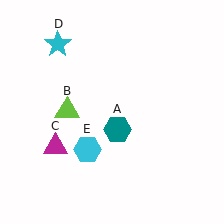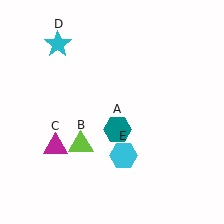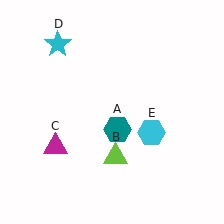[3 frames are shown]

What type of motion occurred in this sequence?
The lime triangle (object B), cyan hexagon (object E) rotated counterclockwise around the center of the scene.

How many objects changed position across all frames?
2 objects changed position: lime triangle (object B), cyan hexagon (object E).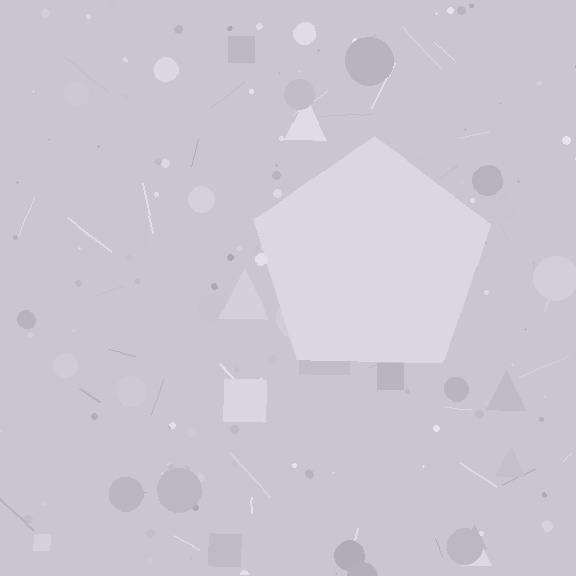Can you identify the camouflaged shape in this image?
The camouflaged shape is a pentagon.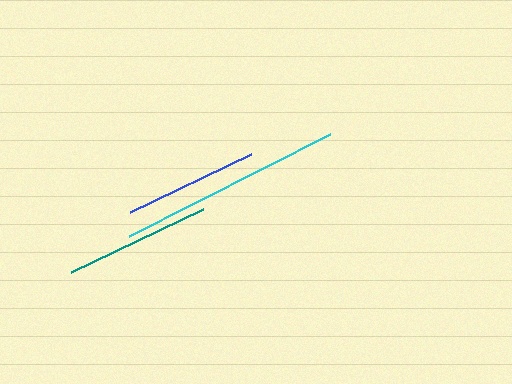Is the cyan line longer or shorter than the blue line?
The cyan line is longer than the blue line.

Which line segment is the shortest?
The blue line is the shortest at approximately 134 pixels.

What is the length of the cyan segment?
The cyan segment is approximately 225 pixels long.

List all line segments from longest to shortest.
From longest to shortest: cyan, teal, blue.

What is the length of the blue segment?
The blue segment is approximately 134 pixels long.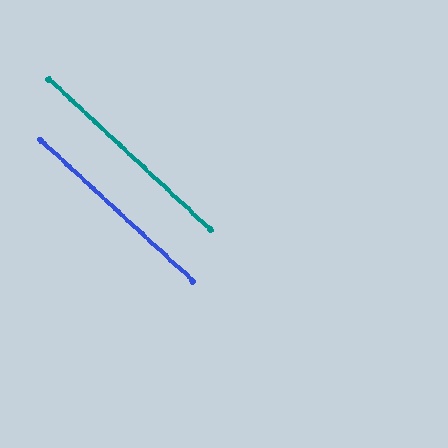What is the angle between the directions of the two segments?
Approximately 0 degrees.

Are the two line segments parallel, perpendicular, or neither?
Parallel — their directions differ by only 0.0°.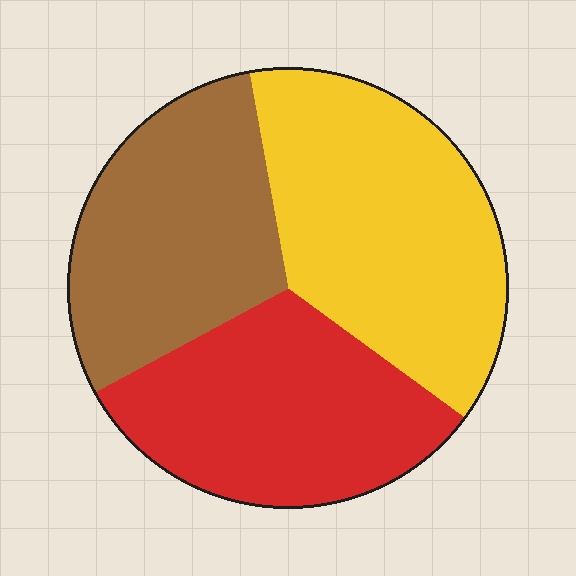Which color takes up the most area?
Yellow, at roughly 40%.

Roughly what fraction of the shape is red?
Red takes up between a quarter and a half of the shape.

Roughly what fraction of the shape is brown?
Brown takes up about one third (1/3) of the shape.